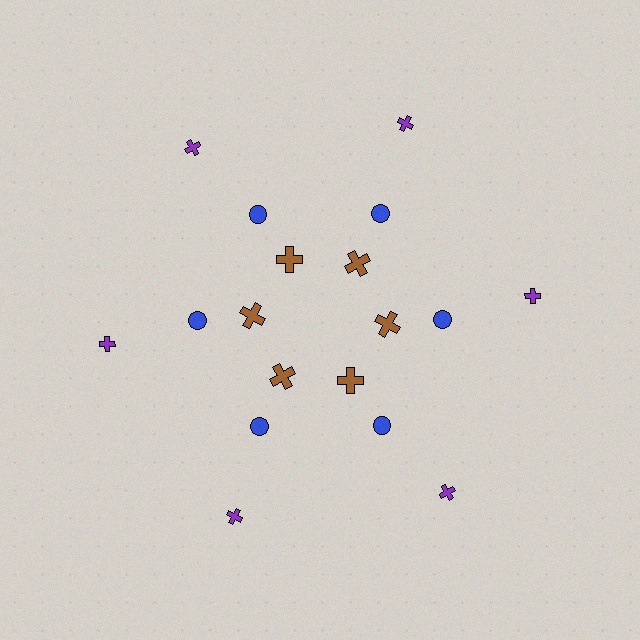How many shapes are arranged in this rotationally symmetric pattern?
There are 18 shapes, arranged in 6 groups of 3.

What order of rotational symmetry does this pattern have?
This pattern has 6-fold rotational symmetry.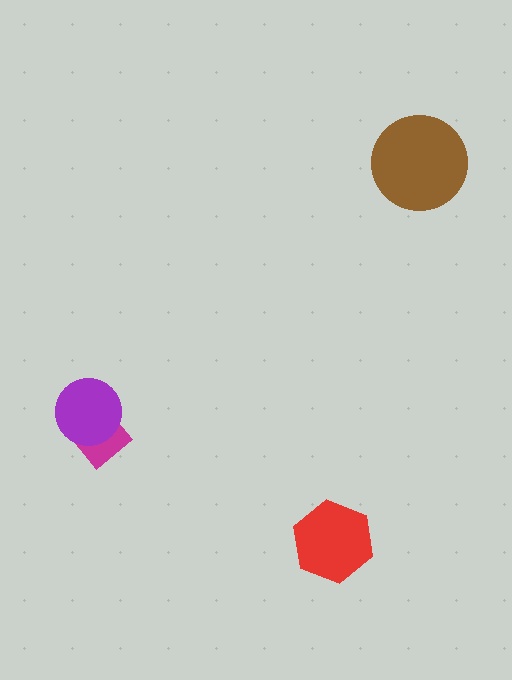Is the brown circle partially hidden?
No, no other shape covers it.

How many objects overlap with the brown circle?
0 objects overlap with the brown circle.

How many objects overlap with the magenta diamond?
1 object overlaps with the magenta diamond.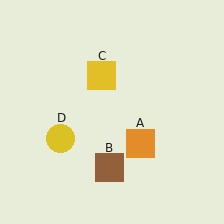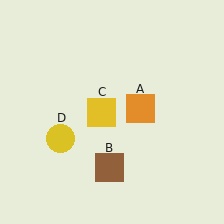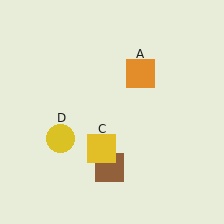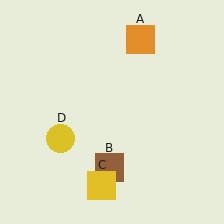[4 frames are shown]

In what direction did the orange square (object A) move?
The orange square (object A) moved up.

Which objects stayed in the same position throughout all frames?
Brown square (object B) and yellow circle (object D) remained stationary.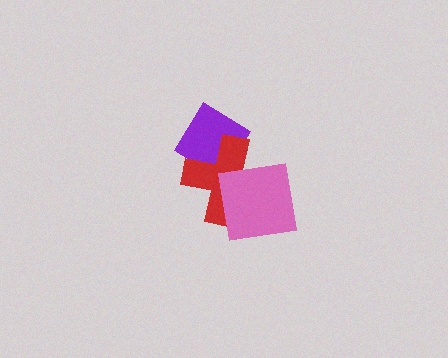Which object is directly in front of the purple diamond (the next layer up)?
The red cross is directly in front of the purple diamond.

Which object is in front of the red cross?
The pink square is in front of the red cross.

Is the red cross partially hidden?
Yes, it is partially covered by another shape.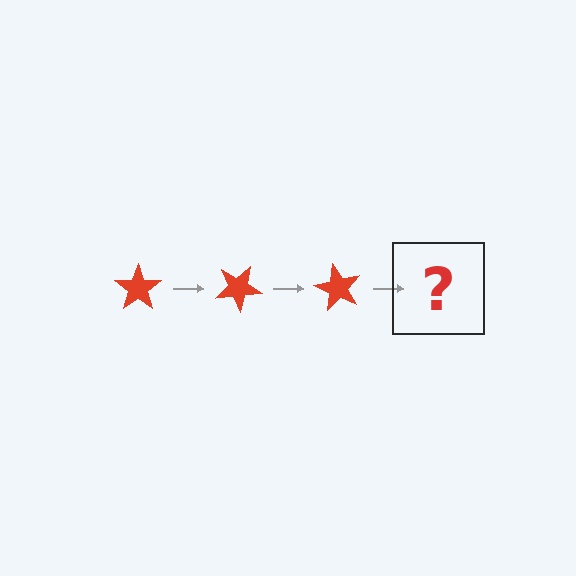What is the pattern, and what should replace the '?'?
The pattern is that the star rotates 30 degrees each step. The '?' should be a red star rotated 90 degrees.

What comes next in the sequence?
The next element should be a red star rotated 90 degrees.